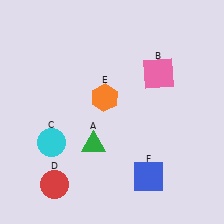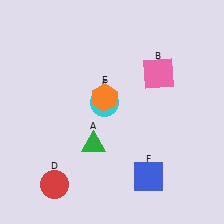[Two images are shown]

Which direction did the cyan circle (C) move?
The cyan circle (C) moved right.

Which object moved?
The cyan circle (C) moved right.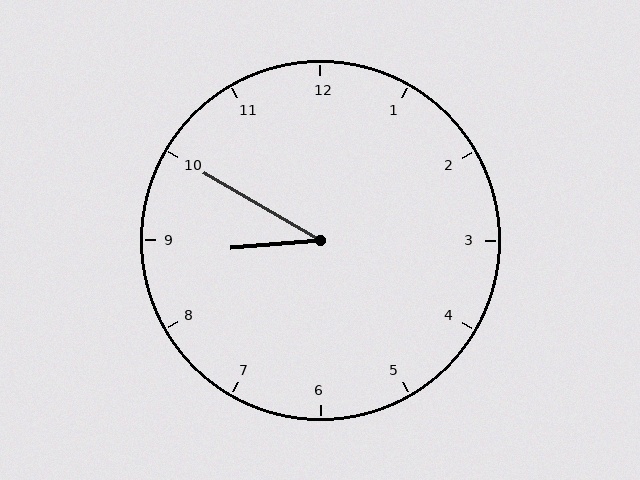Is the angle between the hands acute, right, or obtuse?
It is acute.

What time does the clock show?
8:50.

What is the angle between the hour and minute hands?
Approximately 35 degrees.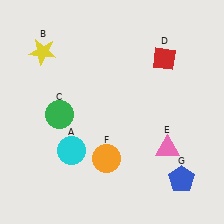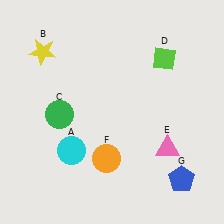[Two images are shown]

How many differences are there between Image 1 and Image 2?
There is 1 difference between the two images.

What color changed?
The diamond (D) changed from red in Image 1 to lime in Image 2.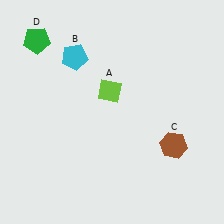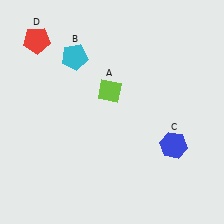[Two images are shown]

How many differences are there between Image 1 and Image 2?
There are 2 differences between the two images.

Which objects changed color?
C changed from brown to blue. D changed from green to red.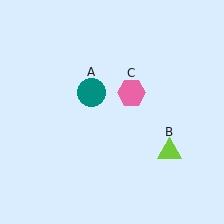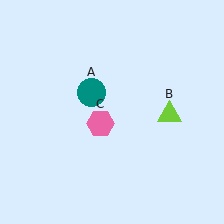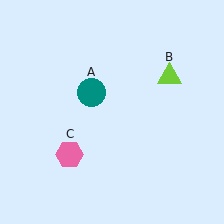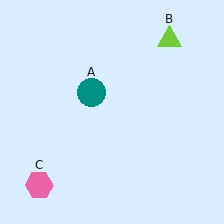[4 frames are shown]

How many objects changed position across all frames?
2 objects changed position: lime triangle (object B), pink hexagon (object C).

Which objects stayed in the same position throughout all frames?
Teal circle (object A) remained stationary.